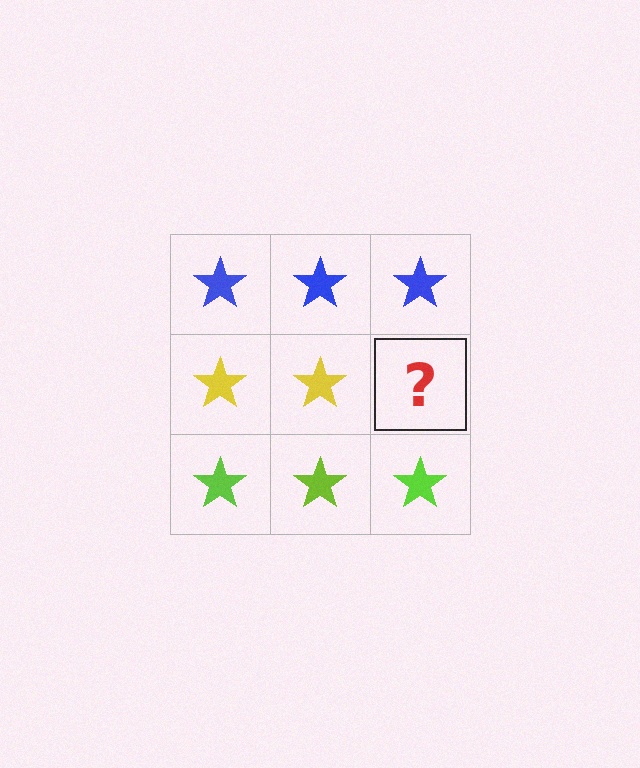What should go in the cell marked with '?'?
The missing cell should contain a yellow star.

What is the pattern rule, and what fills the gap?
The rule is that each row has a consistent color. The gap should be filled with a yellow star.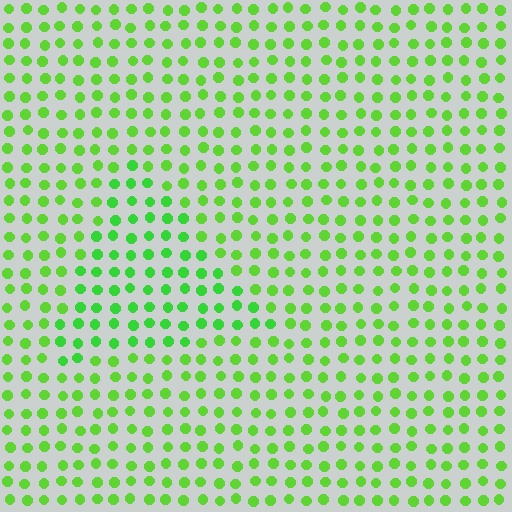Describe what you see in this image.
The image is filled with small lime elements in a uniform arrangement. A triangle-shaped region is visible where the elements are tinted to a slightly different hue, forming a subtle color boundary.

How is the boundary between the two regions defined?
The boundary is defined purely by a slight shift in hue (about 17 degrees). Spacing, size, and orientation are identical on both sides.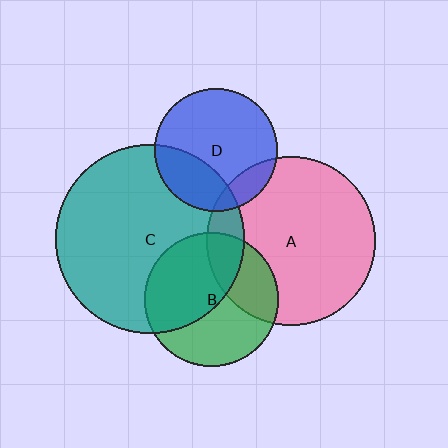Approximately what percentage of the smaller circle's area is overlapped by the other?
Approximately 30%.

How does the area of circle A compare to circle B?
Approximately 1.6 times.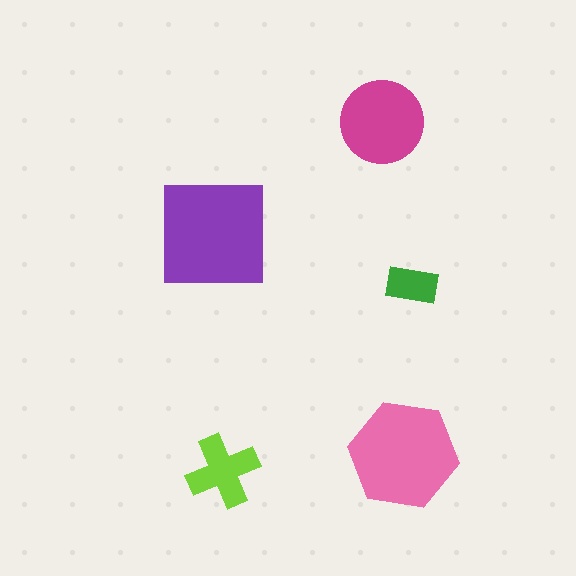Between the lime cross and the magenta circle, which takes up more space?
The magenta circle.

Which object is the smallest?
The green rectangle.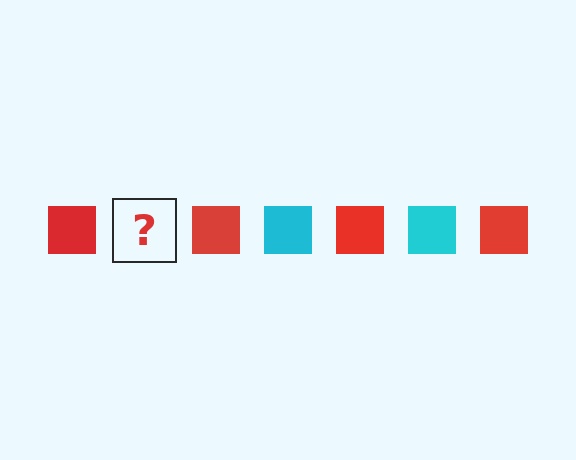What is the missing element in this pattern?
The missing element is a cyan square.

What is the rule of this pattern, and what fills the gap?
The rule is that the pattern cycles through red, cyan squares. The gap should be filled with a cyan square.